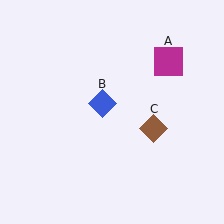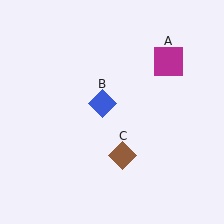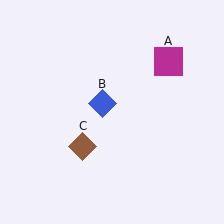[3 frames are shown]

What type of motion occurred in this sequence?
The brown diamond (object C) rotated clockwise around the center of the scene.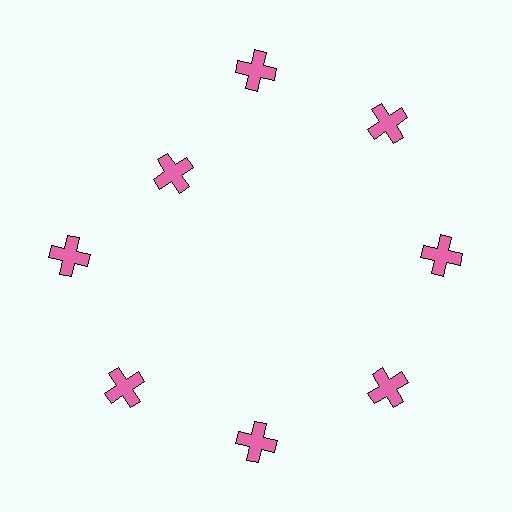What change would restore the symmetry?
The symmetry would be restored by moving it outward, back onto the ring so that all 8 crosses sit at equal angles and equal distance from the center.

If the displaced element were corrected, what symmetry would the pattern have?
It would have 8-fold rotational symmetry — the pattern would map onto itself every 45 degrees.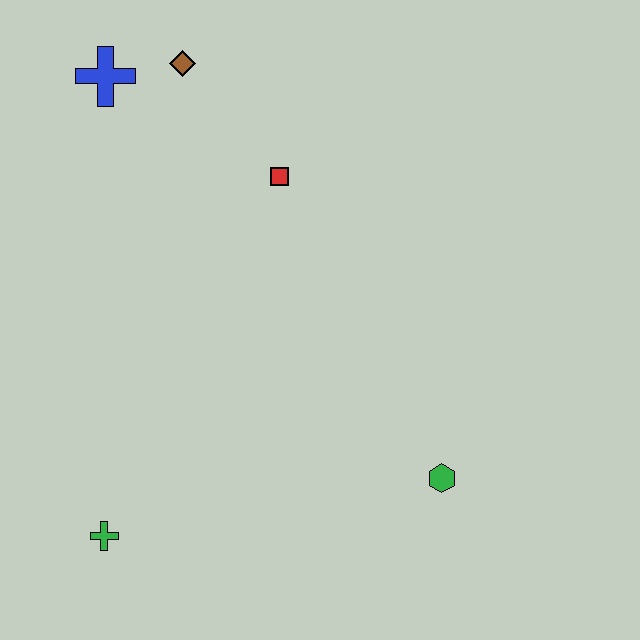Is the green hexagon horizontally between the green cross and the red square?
No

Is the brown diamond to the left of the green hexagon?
Yes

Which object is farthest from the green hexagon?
The blue cross is farthest from the green hexagon.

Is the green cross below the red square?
Yes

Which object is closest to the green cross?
The green hexagon is closest to the green cross.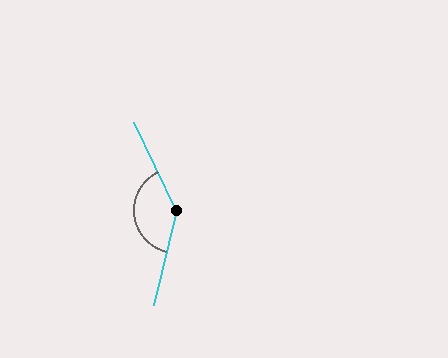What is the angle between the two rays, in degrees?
Approximately 141 degrees.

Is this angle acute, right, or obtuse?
It is obtuse.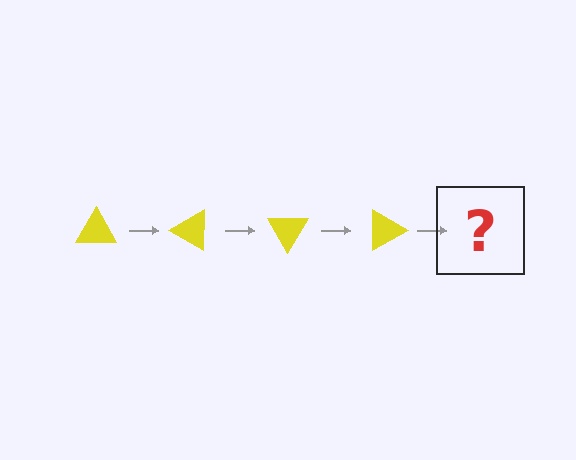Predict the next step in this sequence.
The next step is a yellow triangle rotated 120 degrees.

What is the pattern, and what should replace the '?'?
The pattern is that the triangle rotates 30 degrees each step. The '?' should be a yellow triangle rotated 120 degrees.